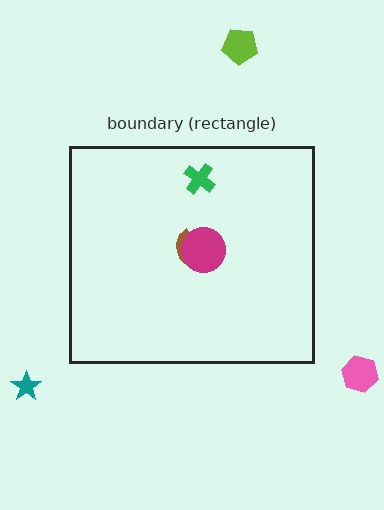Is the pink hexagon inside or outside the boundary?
Outside.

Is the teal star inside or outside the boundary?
Outside.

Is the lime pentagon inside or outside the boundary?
Outside.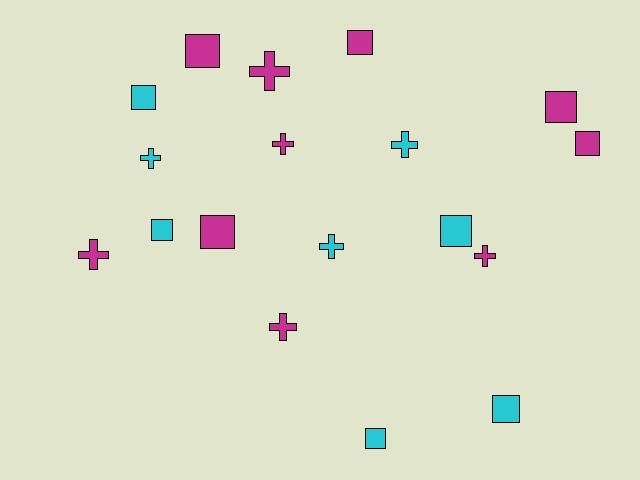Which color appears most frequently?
Magenta, with 10 objects.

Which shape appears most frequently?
Square, with 10 objects.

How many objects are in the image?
There are 18 objects.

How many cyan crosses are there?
There are 3 cyan crosses.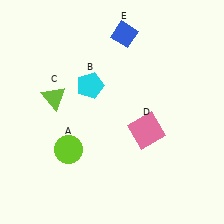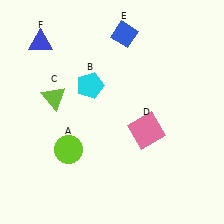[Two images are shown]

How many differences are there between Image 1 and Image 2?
There is 1 difference between the two images.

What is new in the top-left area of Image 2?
A blue triangle (F) was added in the top-left area of Image 2.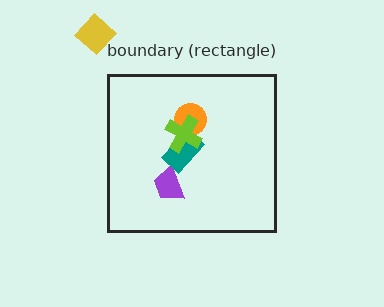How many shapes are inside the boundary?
4 inside, 1 outside.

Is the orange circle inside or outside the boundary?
Inside.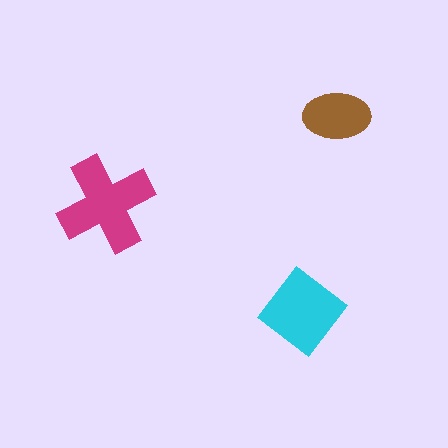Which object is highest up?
The brown ellipse is topmost.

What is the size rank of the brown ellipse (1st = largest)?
3rd.